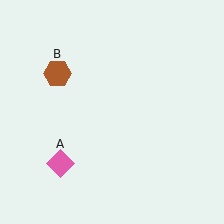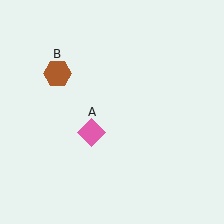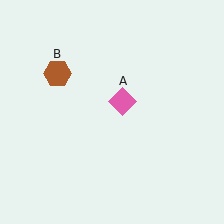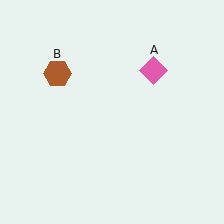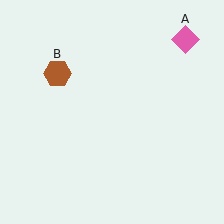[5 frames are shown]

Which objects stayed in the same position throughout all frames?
Brown hexagon (object B) remained stationary.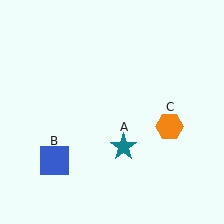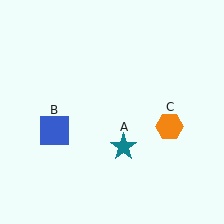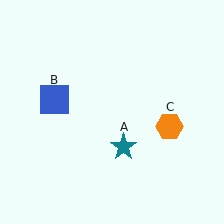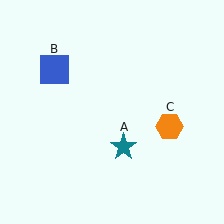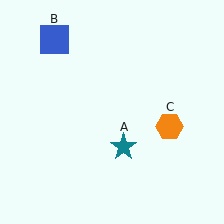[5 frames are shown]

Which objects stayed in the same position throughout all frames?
Teal star (object A) and orange hexagon (object C) remained stationary.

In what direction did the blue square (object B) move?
The blue square (object B) moved up.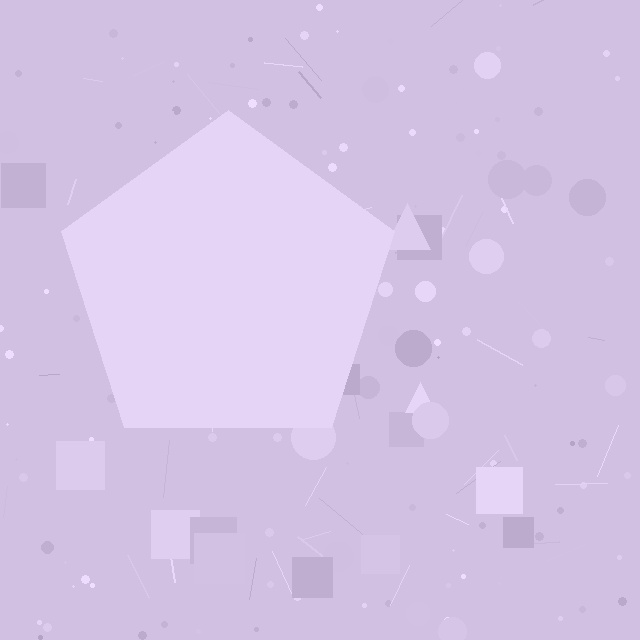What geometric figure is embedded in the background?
A pentagon is embedded in the background.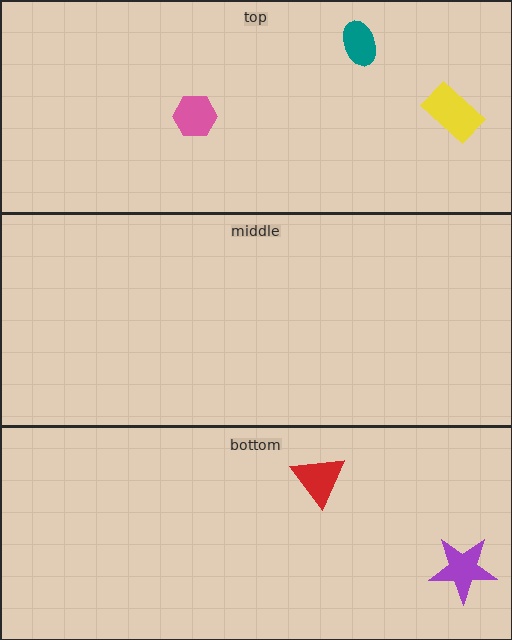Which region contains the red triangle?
The bottom region.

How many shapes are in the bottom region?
2.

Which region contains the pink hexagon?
The top region.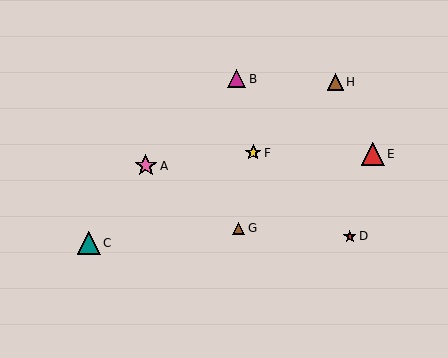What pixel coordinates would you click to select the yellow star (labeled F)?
Click at (253, 153) to select the yellow star F.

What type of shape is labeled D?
Shape D is a red star.